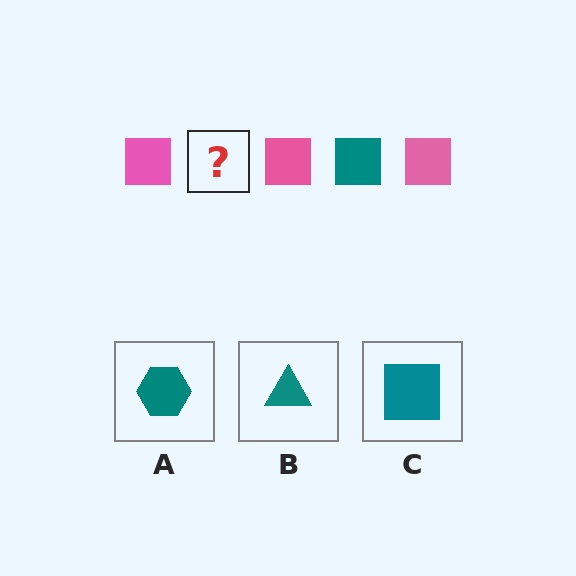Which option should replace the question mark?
Option C.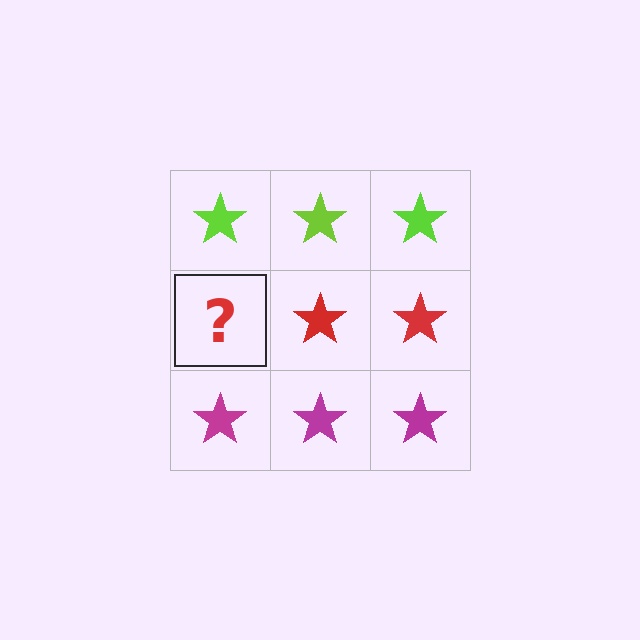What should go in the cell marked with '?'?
The missing cell should contain a red star.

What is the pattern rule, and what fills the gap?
The rule is that each row has a consistent color. The gap should be filled with a red star.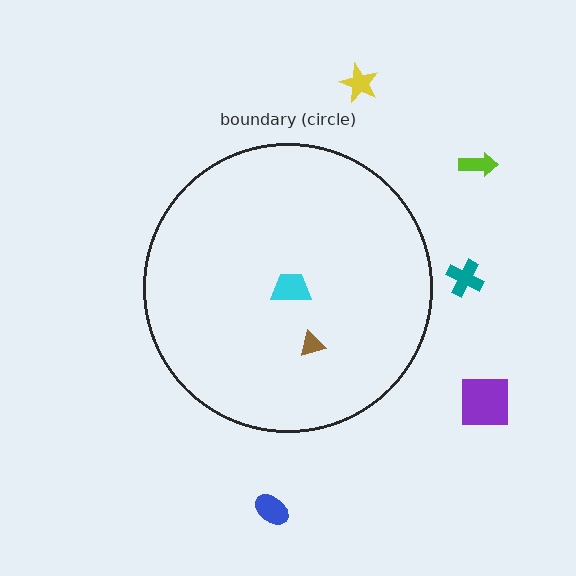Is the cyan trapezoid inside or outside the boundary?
Inside.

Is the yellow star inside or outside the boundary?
Outside.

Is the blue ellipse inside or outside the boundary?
Outside.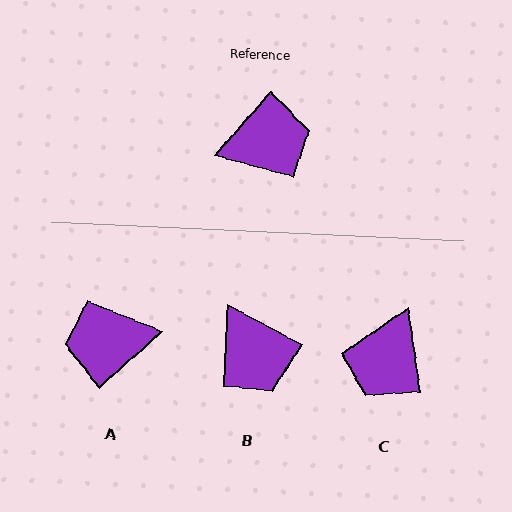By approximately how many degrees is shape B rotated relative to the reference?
Approximately 77 degrees clockwise.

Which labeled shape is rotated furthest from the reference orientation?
A, about 174 degrees away.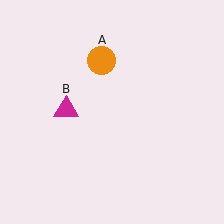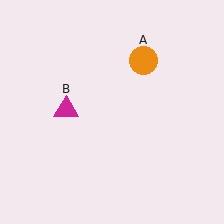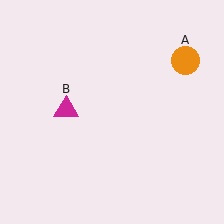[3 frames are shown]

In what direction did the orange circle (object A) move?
The orange circle (object A) moved right.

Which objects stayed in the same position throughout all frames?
Magenta triangle (object B) remained stationary.